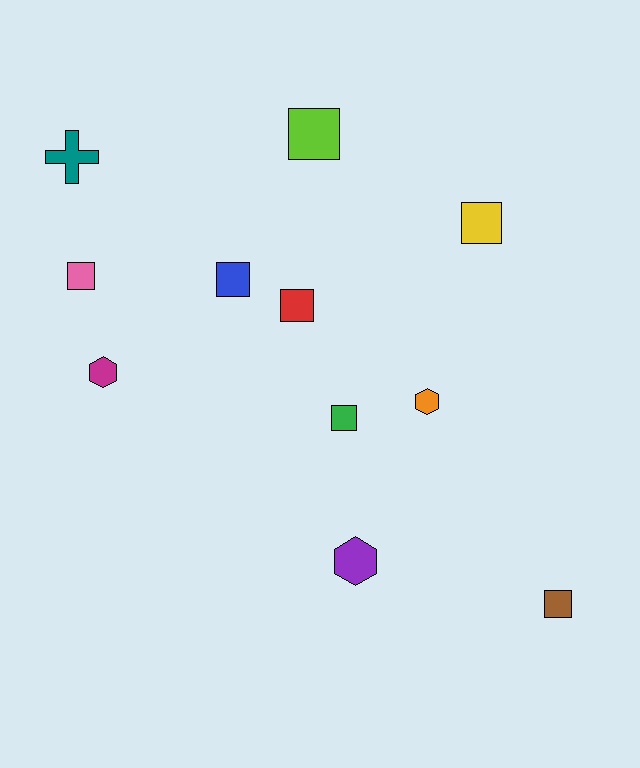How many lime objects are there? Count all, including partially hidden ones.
There is 1 lime object.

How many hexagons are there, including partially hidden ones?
There are 3 hexagons.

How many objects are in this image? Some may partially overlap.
There are 11 objects.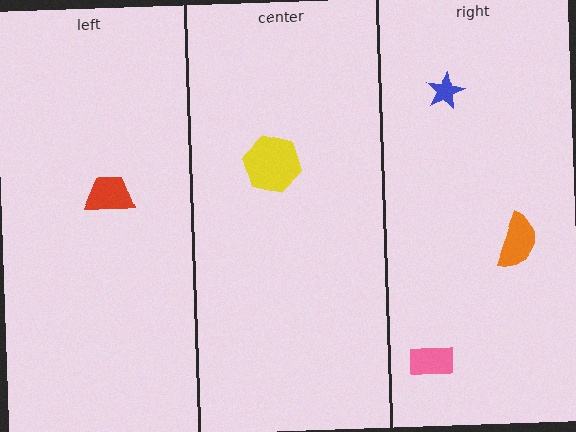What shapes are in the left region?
The red trapezoid.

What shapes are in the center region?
The yellow hexagon.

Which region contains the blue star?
The right region.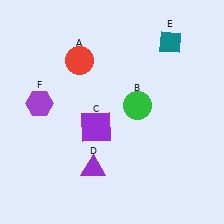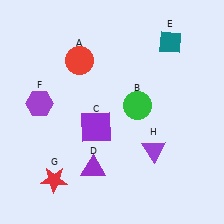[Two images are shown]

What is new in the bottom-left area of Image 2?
A red star (G) was added in the bottom-left area of Image 2.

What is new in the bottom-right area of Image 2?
A purple triangle (H) was added in the bottom-right area of Image 2.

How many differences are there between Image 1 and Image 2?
There are 2 differences between the two images.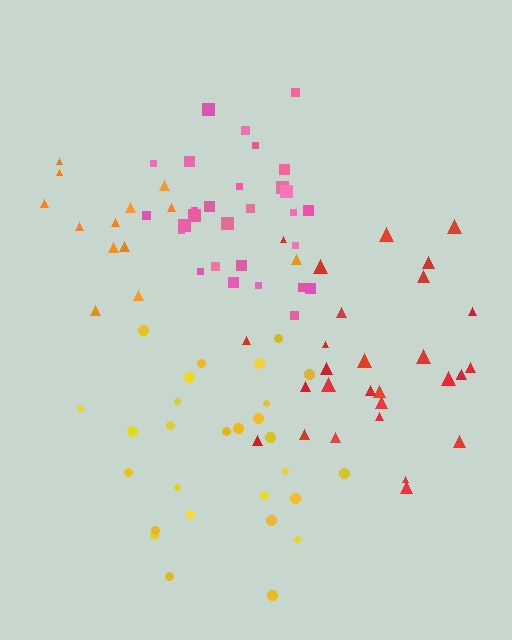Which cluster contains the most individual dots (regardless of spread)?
Red (29).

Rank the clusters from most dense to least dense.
pink, yellow, red, orange.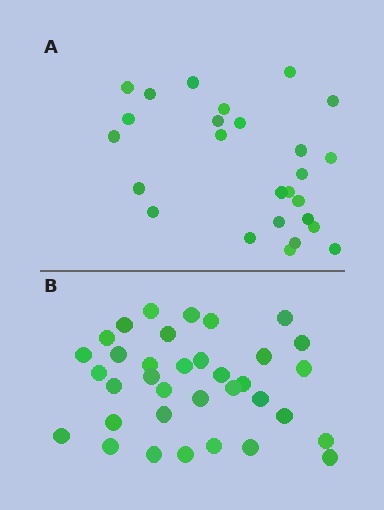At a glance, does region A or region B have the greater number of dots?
Region B (the bottom region) has more dots.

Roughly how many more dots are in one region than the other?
Region B has roughly 8 or so more dots than region A.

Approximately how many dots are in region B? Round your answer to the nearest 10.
About 40 dots. (The exact count is 35, which rounds to 40.)